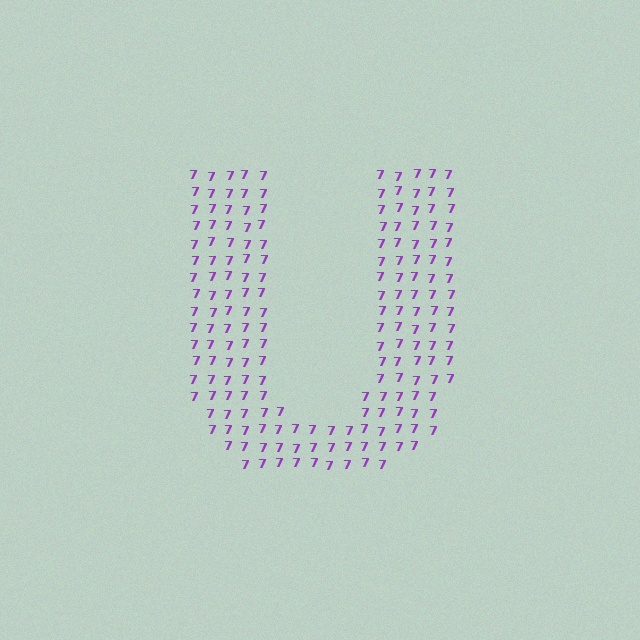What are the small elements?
The small elements are digit 7's.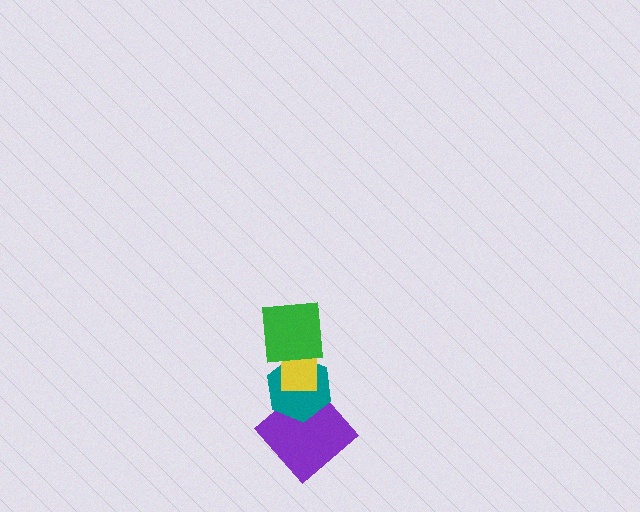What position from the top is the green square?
The green square is 1st from the top.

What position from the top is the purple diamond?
The purple diamond is 4th from the top.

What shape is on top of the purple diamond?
The teal hexagon is on top of the purple diamond.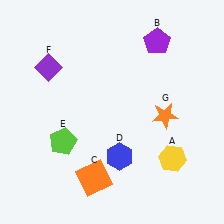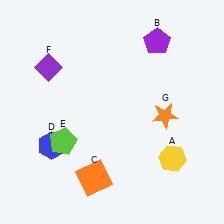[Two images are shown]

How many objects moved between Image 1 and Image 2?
1 object moved between the two images.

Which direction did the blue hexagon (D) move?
The blue hexagon (D) moved left.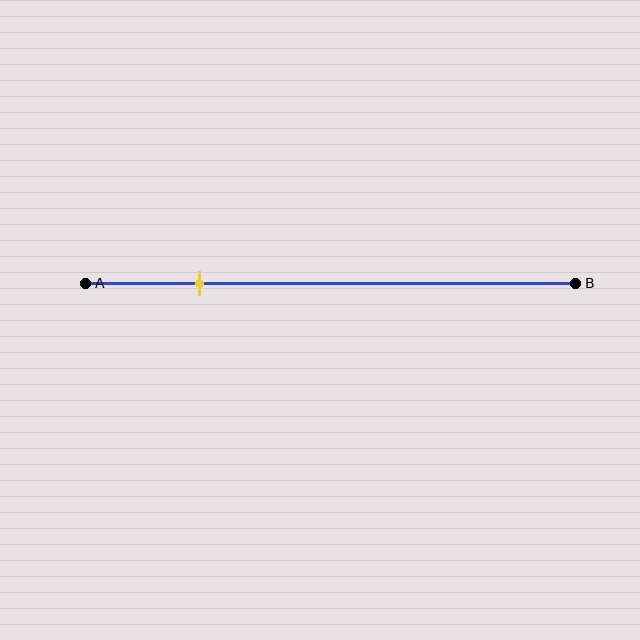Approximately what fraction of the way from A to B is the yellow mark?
The yellow mark is approximately 25% of the way from A to B.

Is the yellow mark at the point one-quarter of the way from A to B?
Yes, the mark is approximately at the one-quarter point.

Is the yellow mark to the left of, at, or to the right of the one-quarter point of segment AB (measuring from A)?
The yellow mark is approximately at the one-quarter point of segment AB.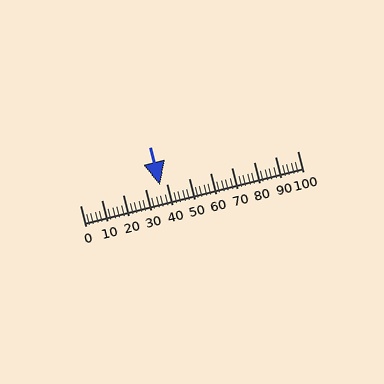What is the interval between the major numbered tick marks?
The major tick marks are spaced 10 units apart.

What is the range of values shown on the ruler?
The ruler shows values from 0 to 100.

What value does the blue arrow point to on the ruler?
The blue arrow points to approximately 37.